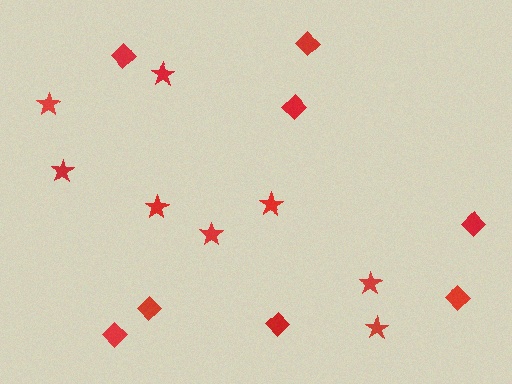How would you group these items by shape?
There are 2 groups: one group of stars (8) and one group of diamonds (8).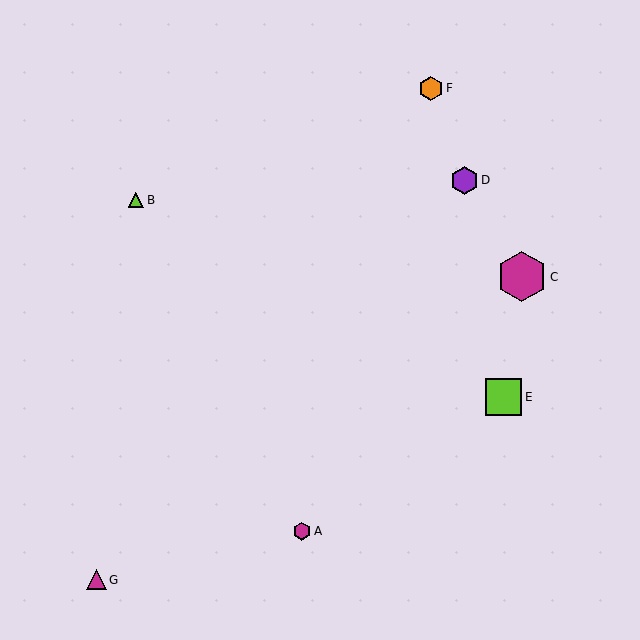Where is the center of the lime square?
The center of the lime square is at (503, 397).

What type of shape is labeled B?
Shape B is a lime triangle.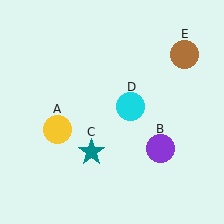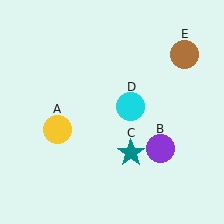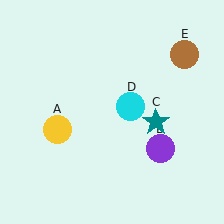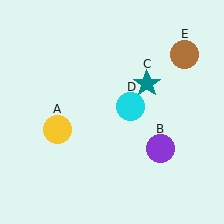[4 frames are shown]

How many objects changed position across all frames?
1 object changed position: teal star (object C).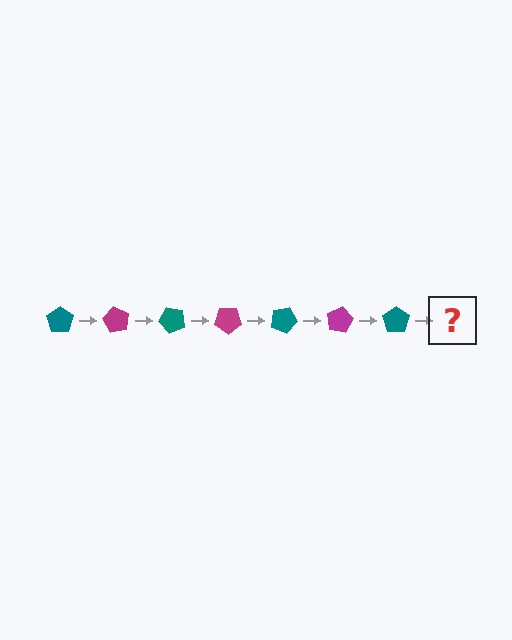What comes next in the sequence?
The next element should be a magenta pentagon, rotated 420 degrees from the start.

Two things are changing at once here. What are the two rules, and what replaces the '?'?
The two rules are that it rotates 60 degrees each step and the color cycles through teal and magenta. The '?' should be a magenta pentagon, rotated 420 degrees from the start.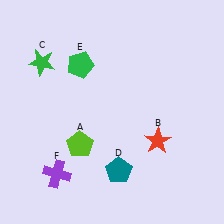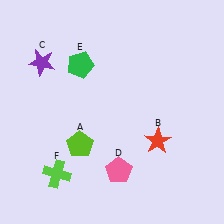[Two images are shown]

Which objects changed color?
C changed from green to purple. D changed from teal to pink. F changed from purple to lime.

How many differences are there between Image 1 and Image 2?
There are 3 differences between the two images.